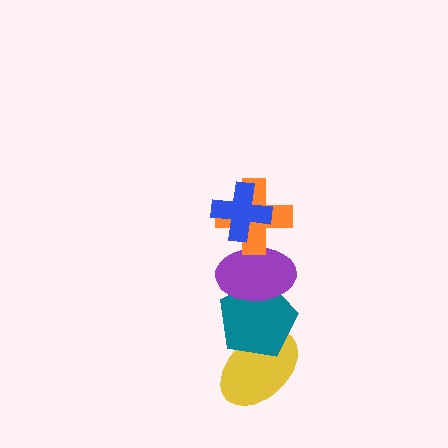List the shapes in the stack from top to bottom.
From top to bottom: the blue cross, the orange cross, the purple ellipse, the teal pentagon, the yellow ellipse.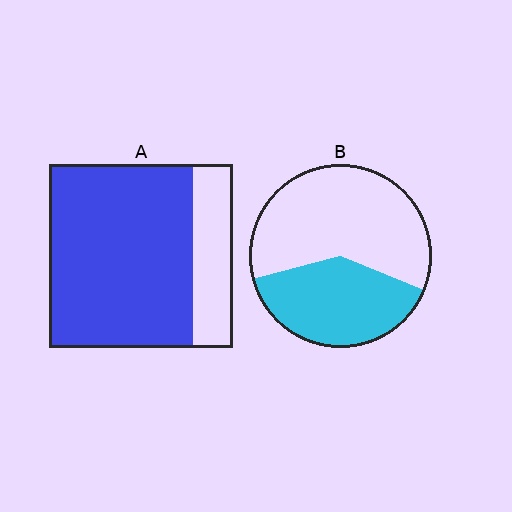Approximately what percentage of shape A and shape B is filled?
A is approximately 80% and B is approximately 40%.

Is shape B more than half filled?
No.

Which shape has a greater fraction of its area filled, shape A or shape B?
Shape A.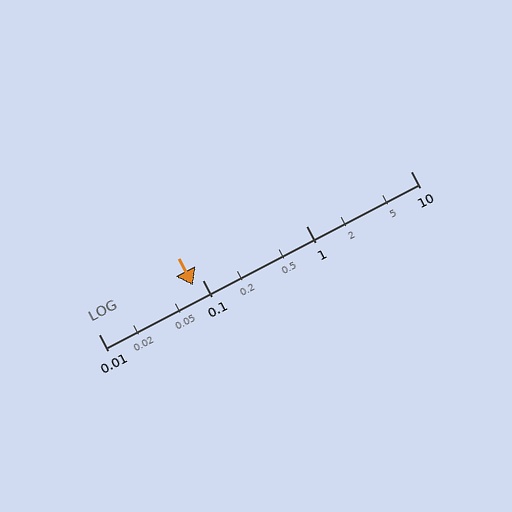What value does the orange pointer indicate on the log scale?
The pointer indicates approximately 0.081.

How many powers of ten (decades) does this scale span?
The scale spans 3 decades, from 0.01 to 10.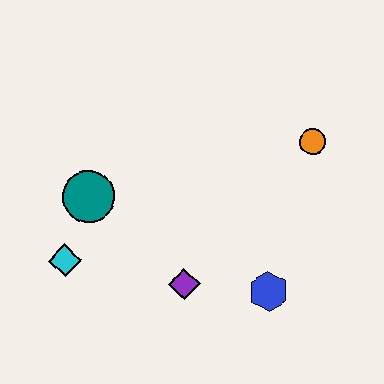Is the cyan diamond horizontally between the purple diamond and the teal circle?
No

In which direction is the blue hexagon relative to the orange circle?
The blue hexagon is below the orange circle.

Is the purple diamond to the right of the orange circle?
No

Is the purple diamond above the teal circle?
No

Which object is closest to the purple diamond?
The blue hexagon is closest to the purple diamond.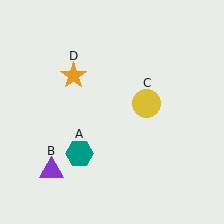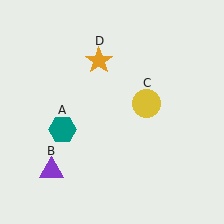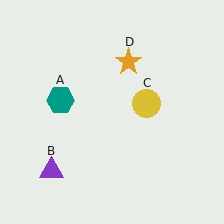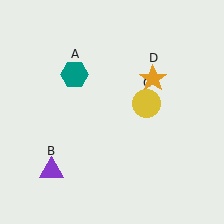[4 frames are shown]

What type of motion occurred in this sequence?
The teal hexagon (object A), orange star (object D) rotated clockwise around the center of the scene.